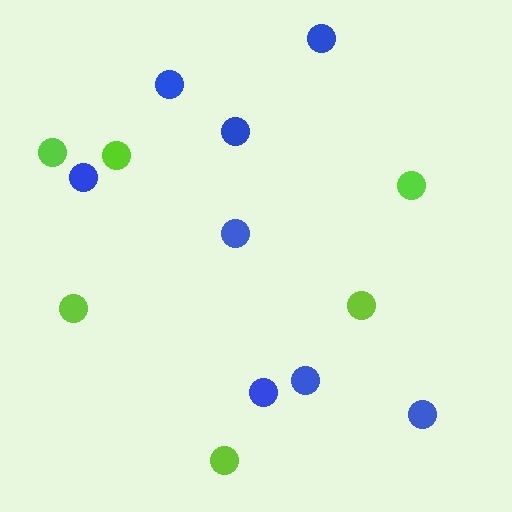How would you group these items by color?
There are 2 groups: one group of blue circles (8) and one group of lime circles (6).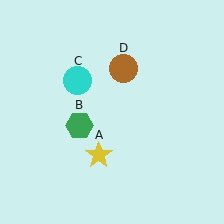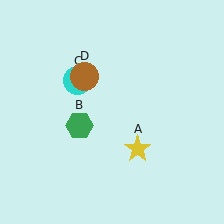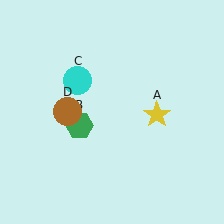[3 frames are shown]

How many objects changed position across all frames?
2 objects changed position: yellow star (object A), brown circle (object D).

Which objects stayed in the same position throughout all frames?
Green hexagon (object B) and cyan circle (object C) remained stationary.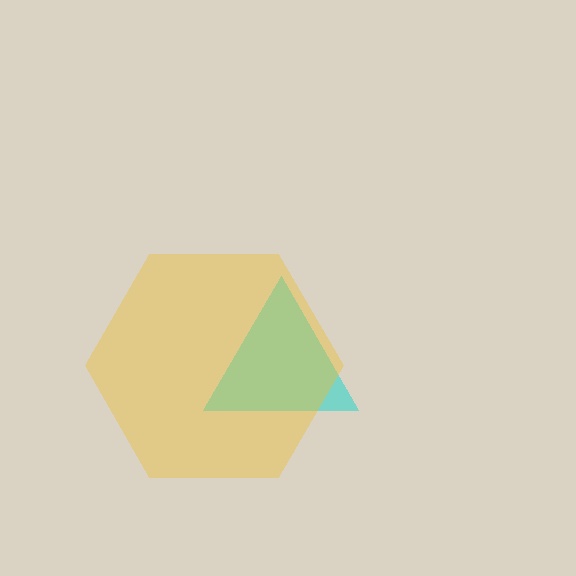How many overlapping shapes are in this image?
There are 2 overlapping shapes in the image.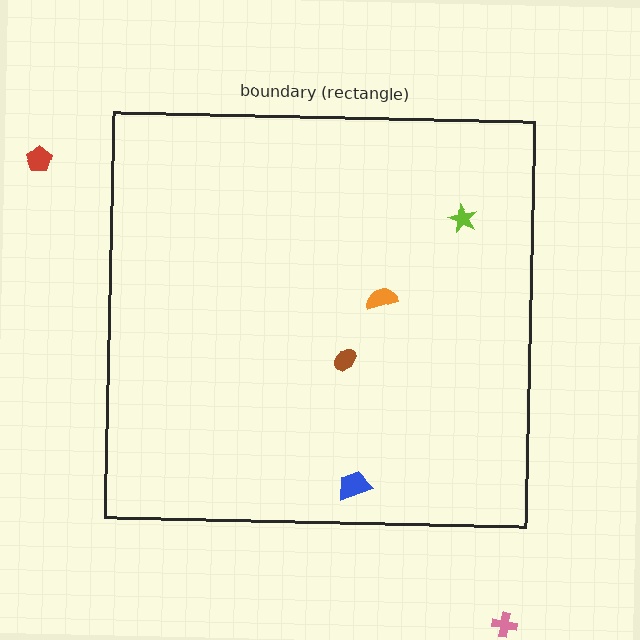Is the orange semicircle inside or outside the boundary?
Inside.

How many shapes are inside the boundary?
4 inside, 2 outside.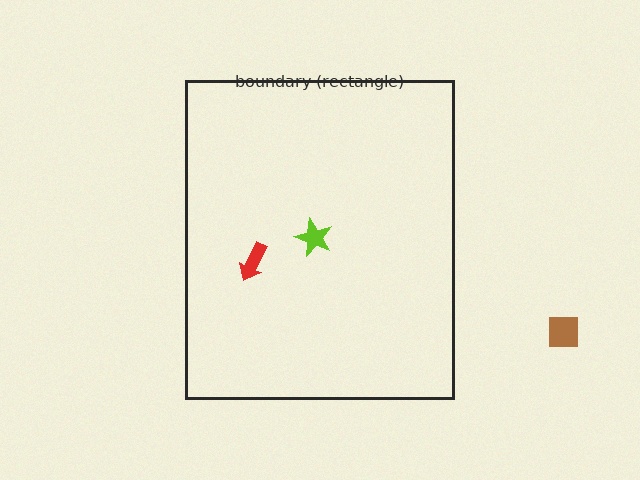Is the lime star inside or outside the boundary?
Inside.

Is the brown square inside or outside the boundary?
Outside.